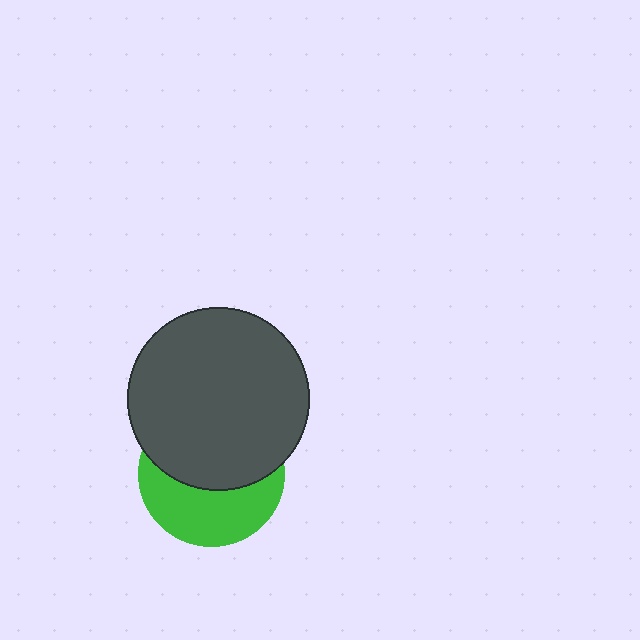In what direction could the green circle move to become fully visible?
The green circle could move down. That would shift it out from behind the dark gray circle entirely.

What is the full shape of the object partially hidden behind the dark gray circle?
The partially hidden object is a green circle.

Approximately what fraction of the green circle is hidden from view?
Roughly 55% of the green circle is hidden behind the dark gray circle.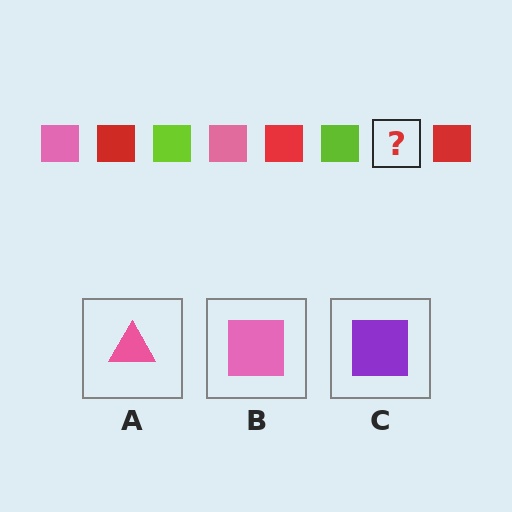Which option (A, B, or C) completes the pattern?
B.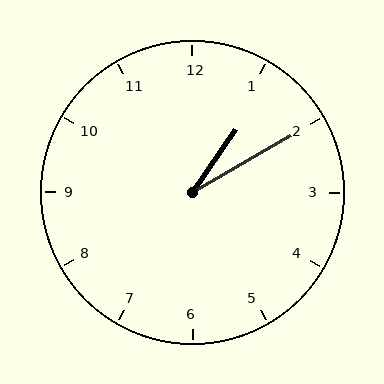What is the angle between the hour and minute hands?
Approximately 25 degrees.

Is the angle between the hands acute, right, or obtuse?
It is acute.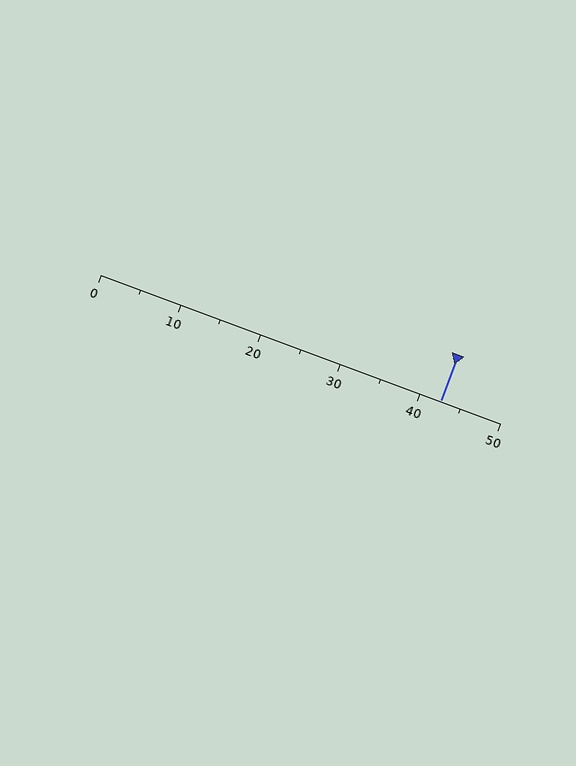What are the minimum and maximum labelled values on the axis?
The axis runs from 0 to 50.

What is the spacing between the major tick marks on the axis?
The major ticks are spaced 10 apart.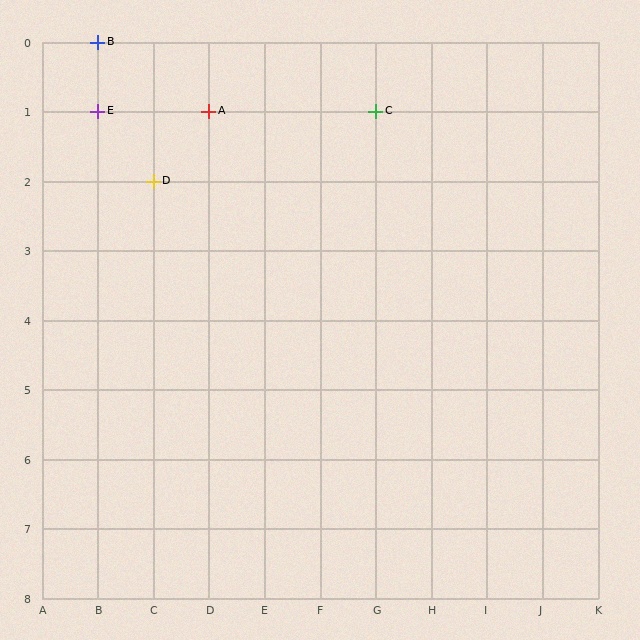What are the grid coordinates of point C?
Point C is at grid coordinates (G, 1).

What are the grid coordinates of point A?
Point A is at grid coordinates (D, 1).